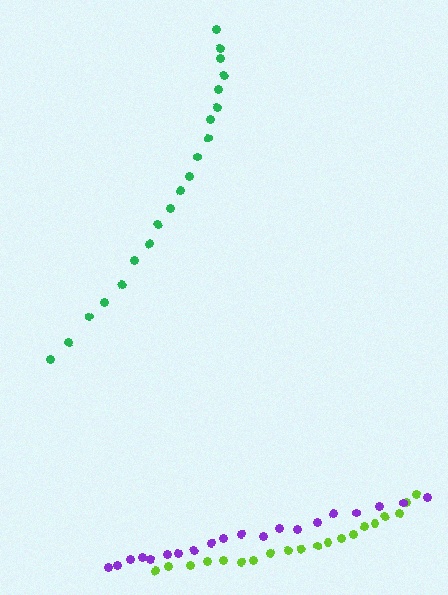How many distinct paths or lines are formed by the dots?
There are 3 distinct paths.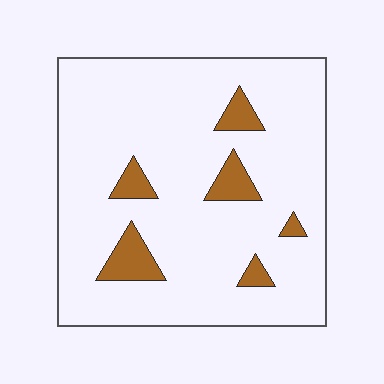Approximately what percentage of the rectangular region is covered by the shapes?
Approximately 10%.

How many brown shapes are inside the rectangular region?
6.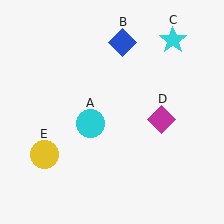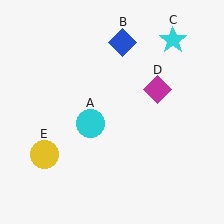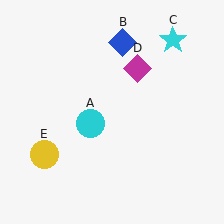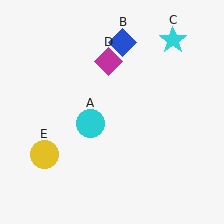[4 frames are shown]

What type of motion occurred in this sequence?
The magenta diamond (object D) rotated counterclockwise around the center of the scene.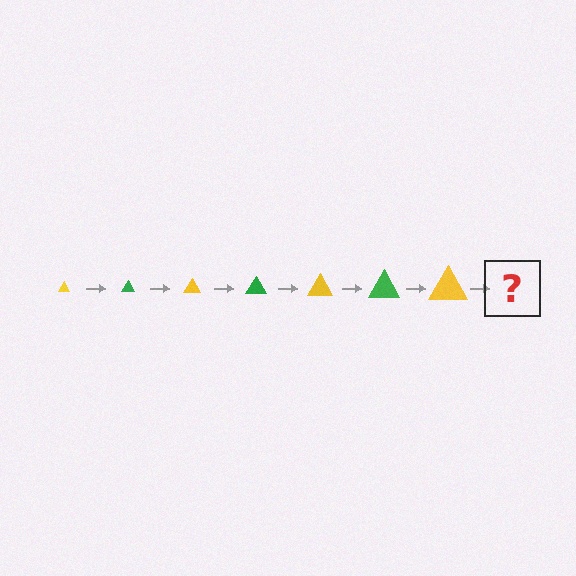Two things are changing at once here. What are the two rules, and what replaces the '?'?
The two rules are that the triangle grows larger each step and the color cycles through yellow and green. The '?' should be a green triangle, larger than the previous one.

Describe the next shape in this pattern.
It should be a green triangle, larger than the previous one.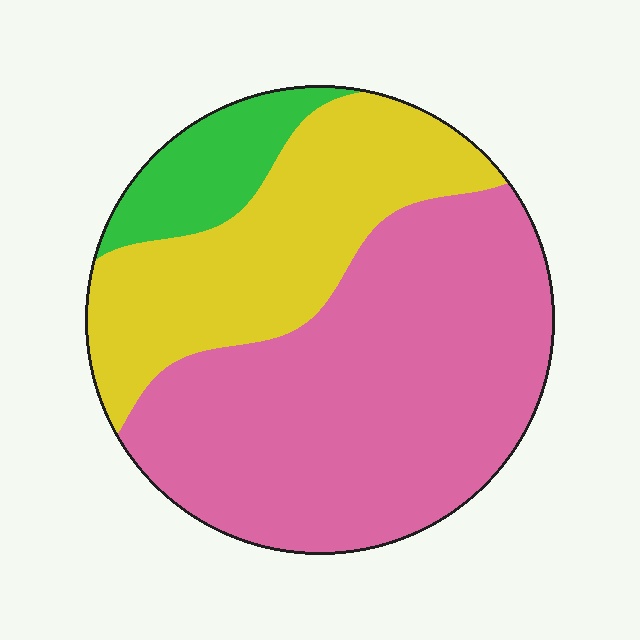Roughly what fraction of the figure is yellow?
Yellow covers 32% of the figure.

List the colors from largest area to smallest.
From largest to smallest: pink, yellow, green.